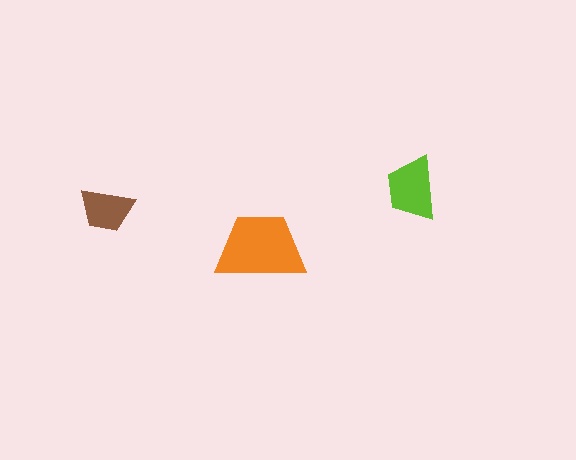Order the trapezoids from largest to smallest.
the orange one, the lime one, the brown one.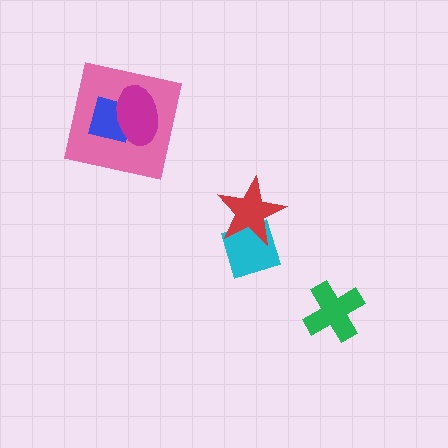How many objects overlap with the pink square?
2 objects overlap with the pink square.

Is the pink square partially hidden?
Yes, it is partially covered by another shape.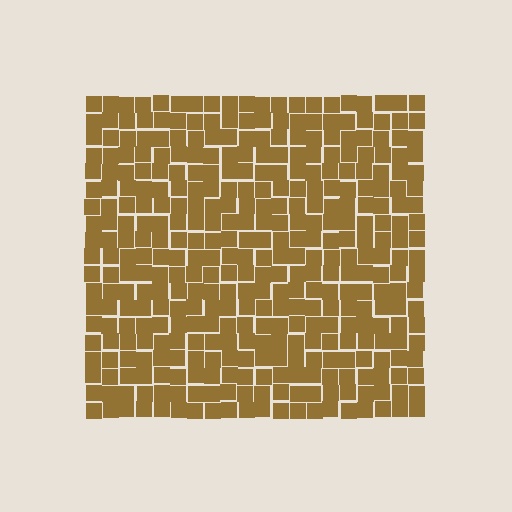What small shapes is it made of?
It is made of small squares.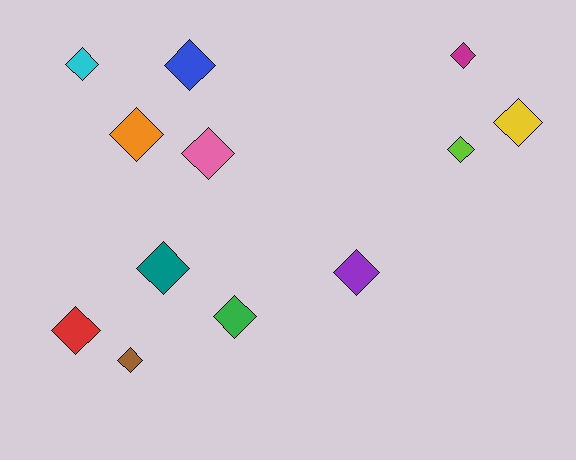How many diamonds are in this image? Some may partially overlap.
There are 12 diamonds.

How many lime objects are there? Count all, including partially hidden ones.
There is 1 lime object.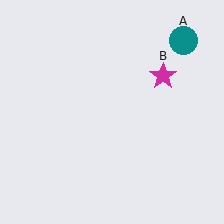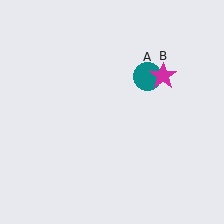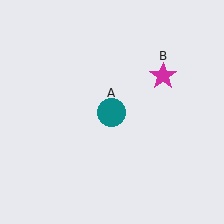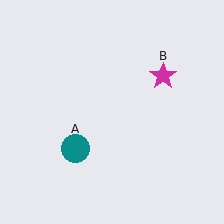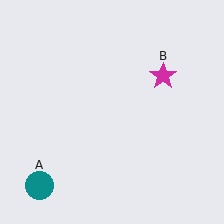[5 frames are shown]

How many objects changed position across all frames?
1 object changed position: teal circle (object A).